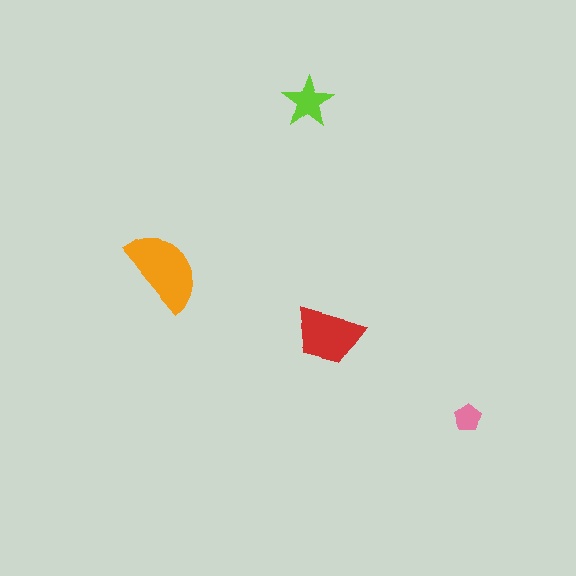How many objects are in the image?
There are 4 objects in the image.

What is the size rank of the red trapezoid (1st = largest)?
2nd.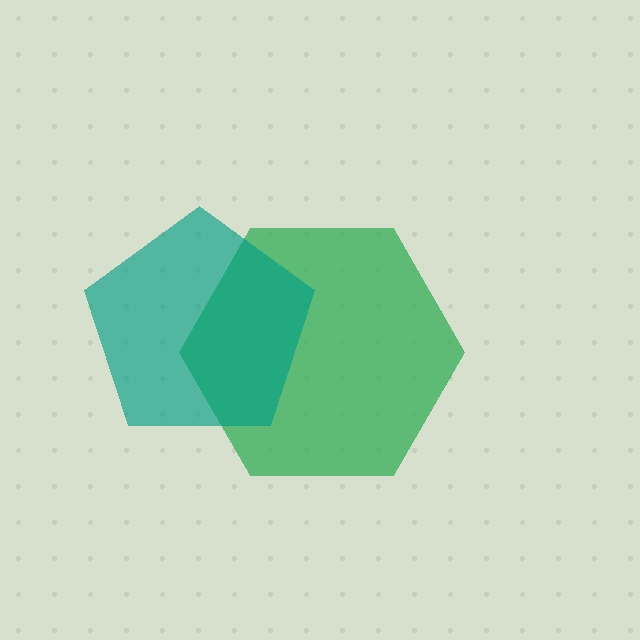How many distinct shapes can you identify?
There are 2 distinct shapes: a green hexagon, a teal pentagon.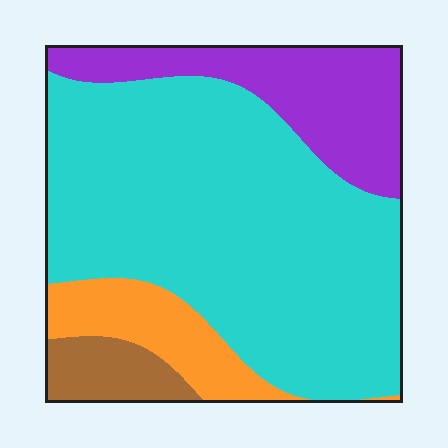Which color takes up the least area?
Brown, at roughly 5%.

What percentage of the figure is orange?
Orange covers about 10% of the figure.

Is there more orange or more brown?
Orange.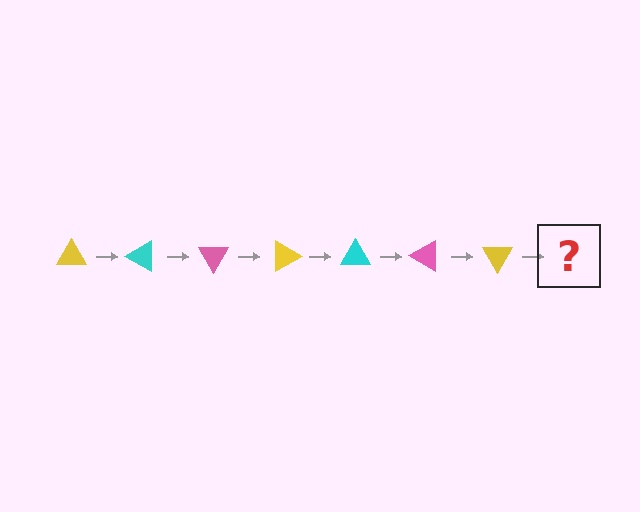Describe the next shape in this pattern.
It should be a cyan triangle, rotated 210 degrees from the start.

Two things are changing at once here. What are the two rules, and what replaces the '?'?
The two rules are that it rotates 30 degrees each step and the color cycles through yellow, cyan, and pink. The '?' should be a cyan triangle, rotated 210 degrees from the start.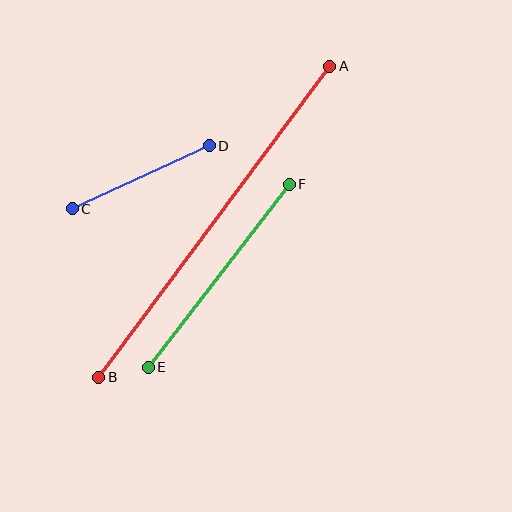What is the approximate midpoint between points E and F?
The midpoint is at approximately (219, 276) pixels.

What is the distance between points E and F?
The distance is approximately 231 pixels.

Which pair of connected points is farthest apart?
Points A and B are farthest apart.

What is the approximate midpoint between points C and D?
The midpoint is at approximately (141, 177) pixels.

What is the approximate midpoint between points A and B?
The midpoint is at approximately (214, 222) pixels.